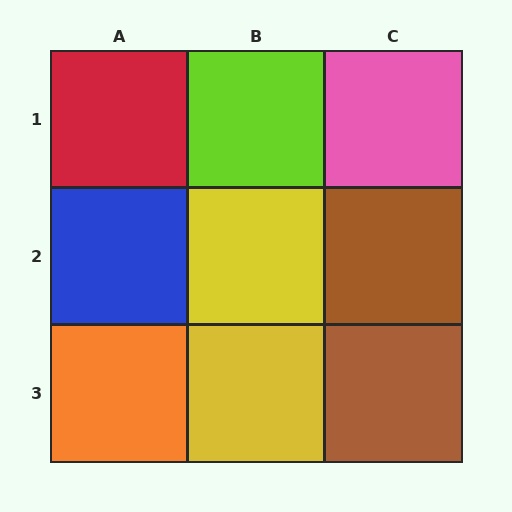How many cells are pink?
1 cell is pink.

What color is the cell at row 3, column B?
Yellow.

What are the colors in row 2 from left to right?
Blue, yellow, brown.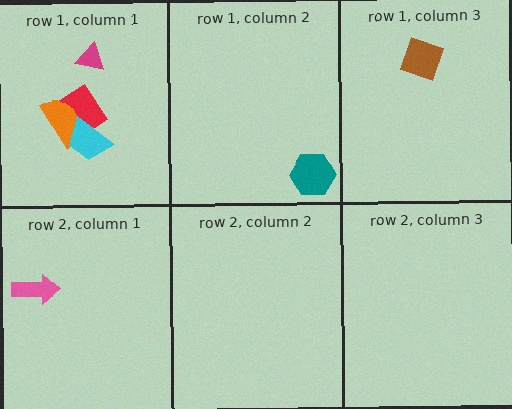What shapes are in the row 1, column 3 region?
The brown diamond.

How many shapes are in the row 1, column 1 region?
4.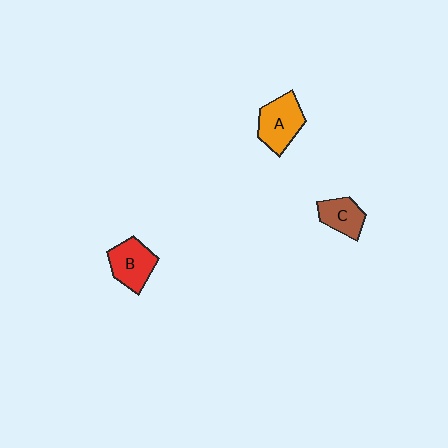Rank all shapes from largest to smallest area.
From largest to smallest: A (orange), B (red), C (brown).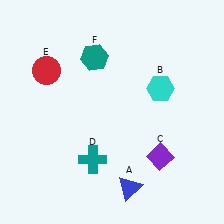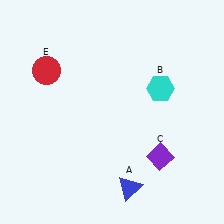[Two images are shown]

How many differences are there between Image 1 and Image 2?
There are 2 differences between the two images.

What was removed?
The teal cross (D), the teal hexagon (F) were removed in Image 2.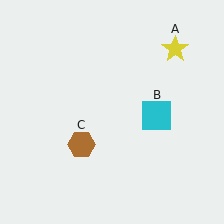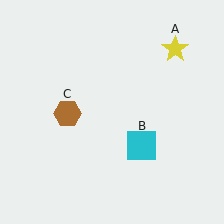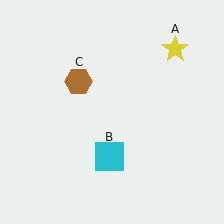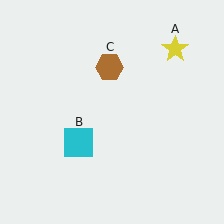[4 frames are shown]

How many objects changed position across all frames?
2 objects changed position: cyan square (object B), brown hexagon (object C).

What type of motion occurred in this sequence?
The cyan square (object B), brown hexagon (object C) rotated clockwise around the center of the scene.